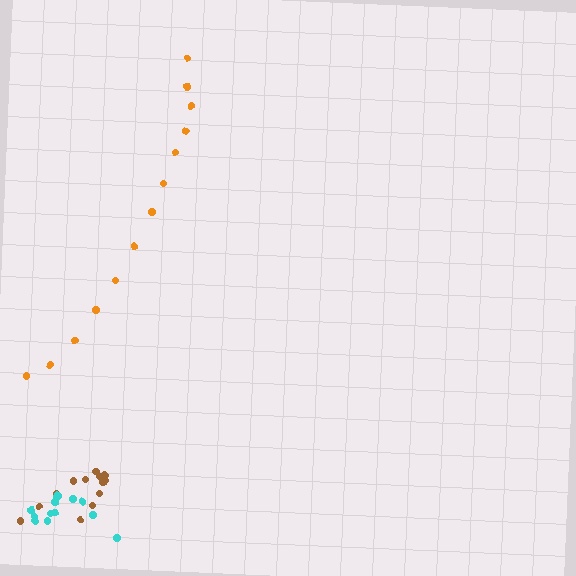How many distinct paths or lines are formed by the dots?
There are 3 distinct paths.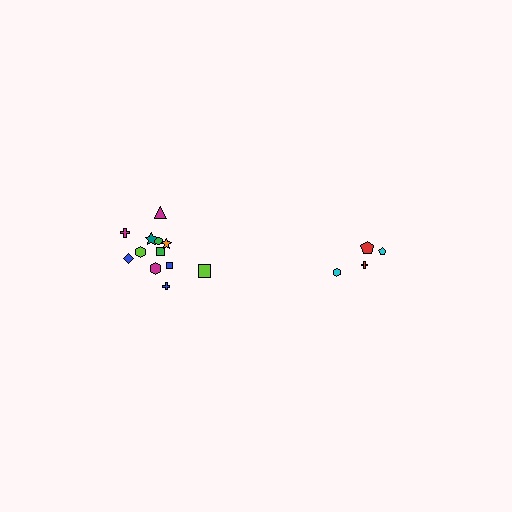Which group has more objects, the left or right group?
The left group.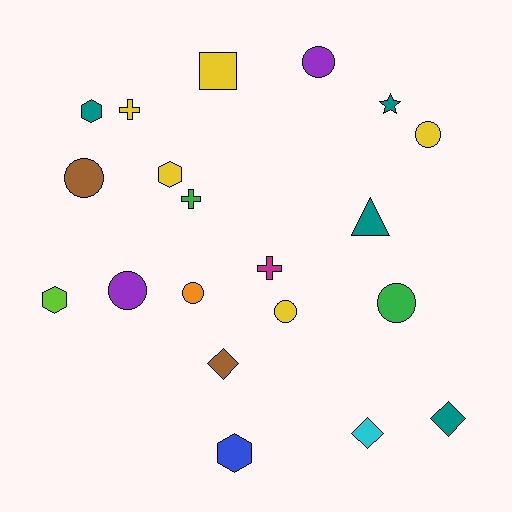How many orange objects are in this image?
There is 1 orange object.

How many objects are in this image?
There are 20 objects.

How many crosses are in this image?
There are 3 crosses.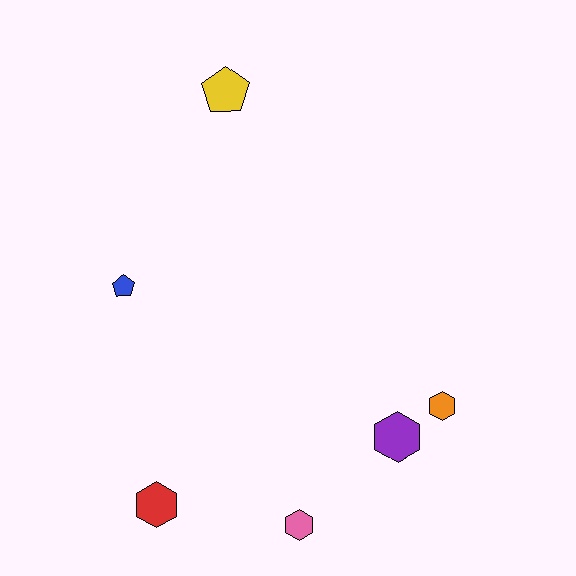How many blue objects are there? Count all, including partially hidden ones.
There is 1 blue object.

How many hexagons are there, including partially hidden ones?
There are 4 hexagons.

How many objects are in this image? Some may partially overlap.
There are 6 objects.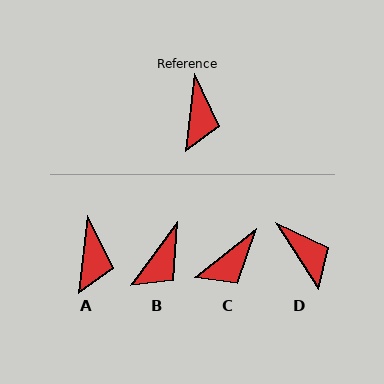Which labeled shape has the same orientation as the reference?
A.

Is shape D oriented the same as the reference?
No, it is off by about 39 degrees.